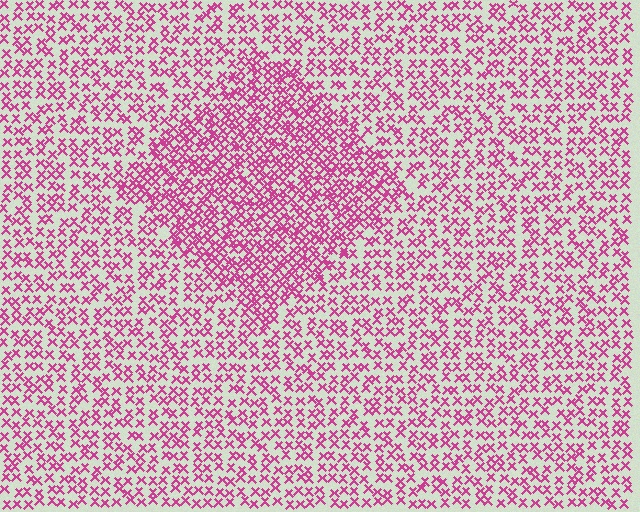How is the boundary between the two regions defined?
The boundary is defined by a change in element density (approximately 1.8x ratio). All elements are the same color, size, and shape.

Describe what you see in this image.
The image contains small magenta elements arranged at two different densities. A diamond-shaped region is visible where the elements are more densely packed than the surrounding area.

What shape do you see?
I see a diamond.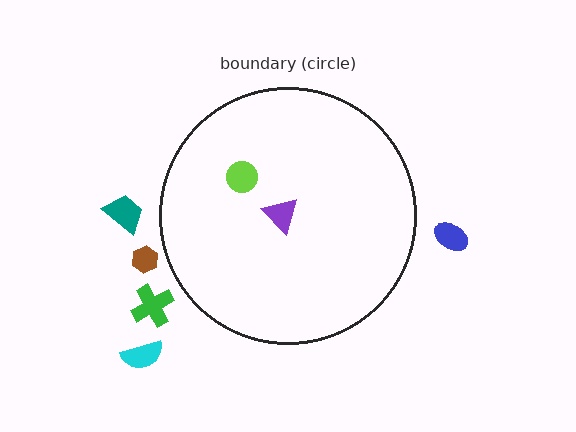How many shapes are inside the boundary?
2 inside, 5 outside.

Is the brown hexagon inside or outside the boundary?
Outside.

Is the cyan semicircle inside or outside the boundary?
Outside.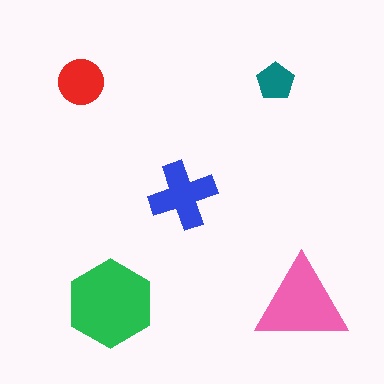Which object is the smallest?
The teal pentagon.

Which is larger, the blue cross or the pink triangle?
The pink triangle.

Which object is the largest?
The green hexagon.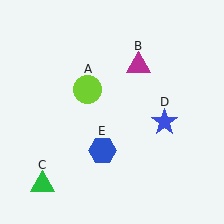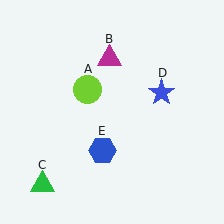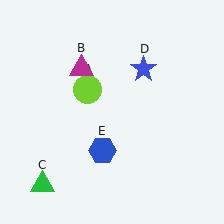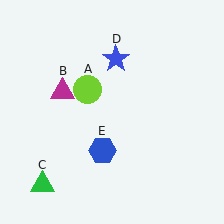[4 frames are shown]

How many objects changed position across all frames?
2 objects changed position: magenta triangle (object B), blue star (object D).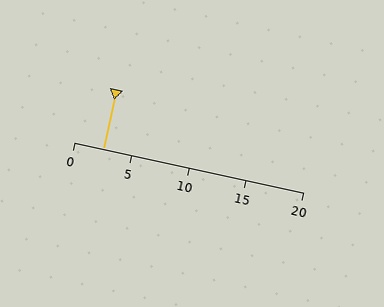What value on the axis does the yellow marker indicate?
The marker indicates approximately 2.5.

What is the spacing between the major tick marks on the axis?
The major ticks are spaced 5 apart.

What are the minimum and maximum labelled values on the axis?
The axis runs from 0 to 20.